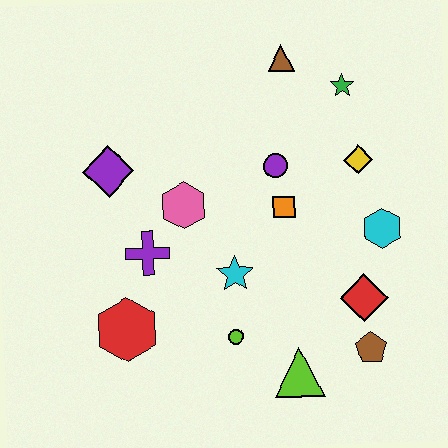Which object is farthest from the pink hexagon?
The brown pentagon is farthest from the pink hexagon.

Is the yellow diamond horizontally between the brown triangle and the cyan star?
No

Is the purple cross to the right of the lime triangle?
No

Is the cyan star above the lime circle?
Yes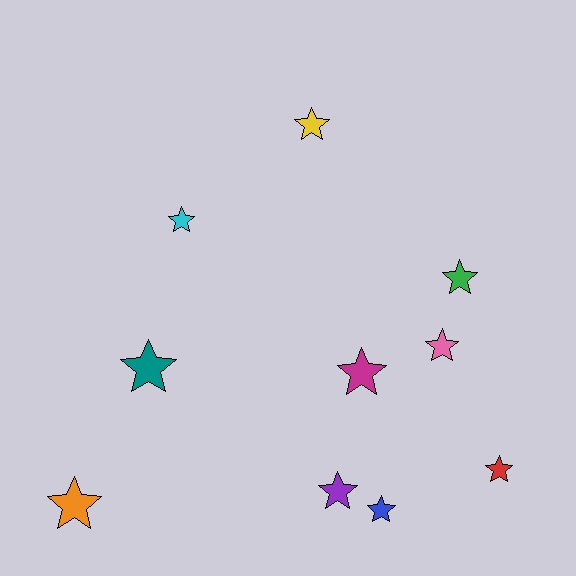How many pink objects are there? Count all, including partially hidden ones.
There is 1 pink object.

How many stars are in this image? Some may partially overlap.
There are 10 stars.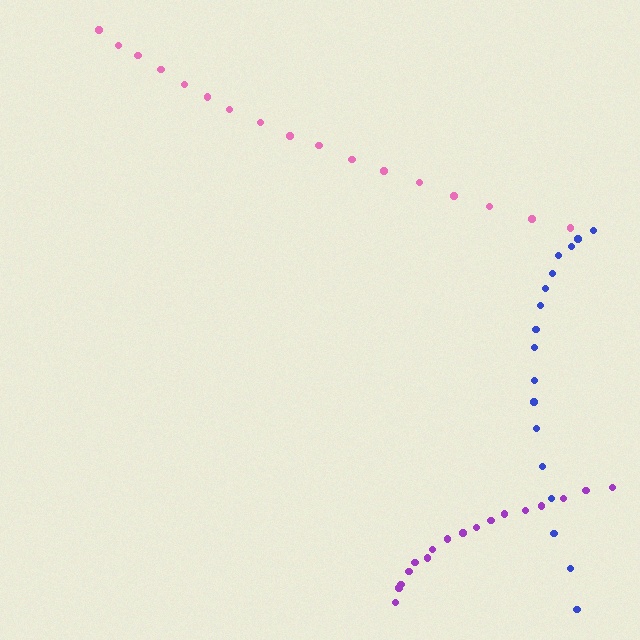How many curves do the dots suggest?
There are 3 distinct paths.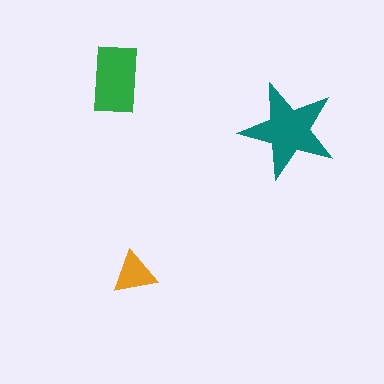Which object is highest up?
The green rectangle is topmost.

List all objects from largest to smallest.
The teal star, the green rectangle, the orange triangle.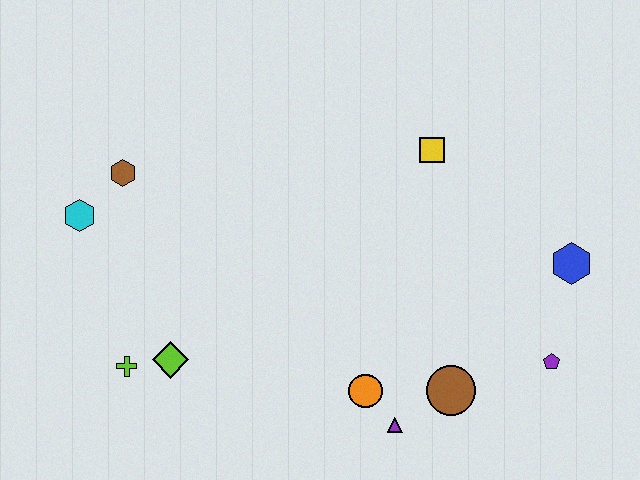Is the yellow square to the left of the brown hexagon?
No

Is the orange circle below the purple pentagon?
Yes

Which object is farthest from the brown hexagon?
The purple pentagon is farthest from the brown hexagon.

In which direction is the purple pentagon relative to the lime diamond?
The purple pentagon is to the right of the lime diamond.